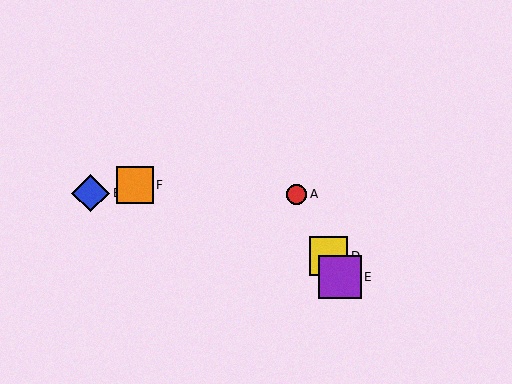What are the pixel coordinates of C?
Object C is at (331, 260).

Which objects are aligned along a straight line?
Objects A, C, D, E are aligned along a straight line.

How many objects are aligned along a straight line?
4 objects (A, C, D, E) are aligned along a straight line.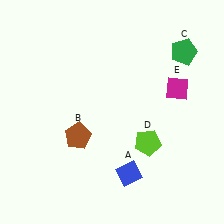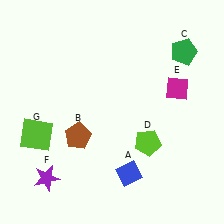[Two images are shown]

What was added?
A purple star (F), a lime square (G) were added in Image 2.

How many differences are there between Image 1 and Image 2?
There are 2 differences between the two images.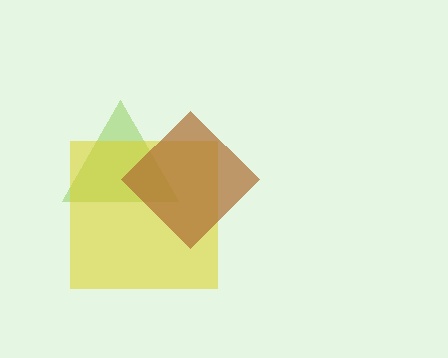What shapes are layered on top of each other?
The layered shapes are: a lime triangle, a yellow square, a brown diamond.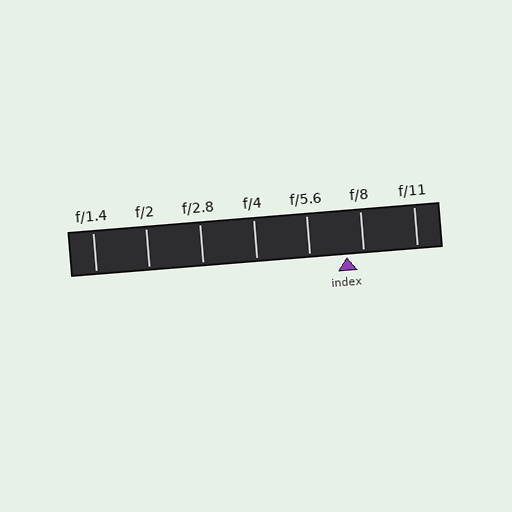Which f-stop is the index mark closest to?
The index mark is closest to f/8.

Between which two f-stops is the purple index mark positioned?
The index mark is between f/5.6 and f/8.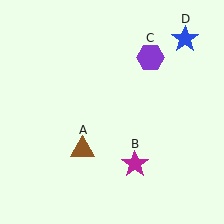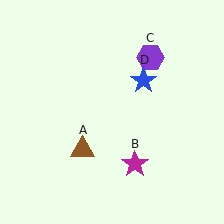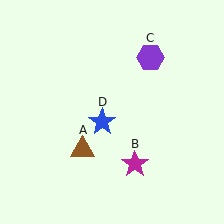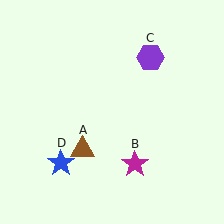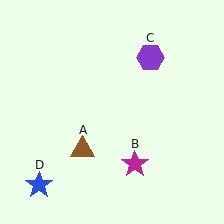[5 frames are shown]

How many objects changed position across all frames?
1 object changed position: blue star (object D).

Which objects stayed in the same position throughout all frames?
Brown triangle (object A) and magenta star (object B) and purple hexagon (object C) remained stationary.